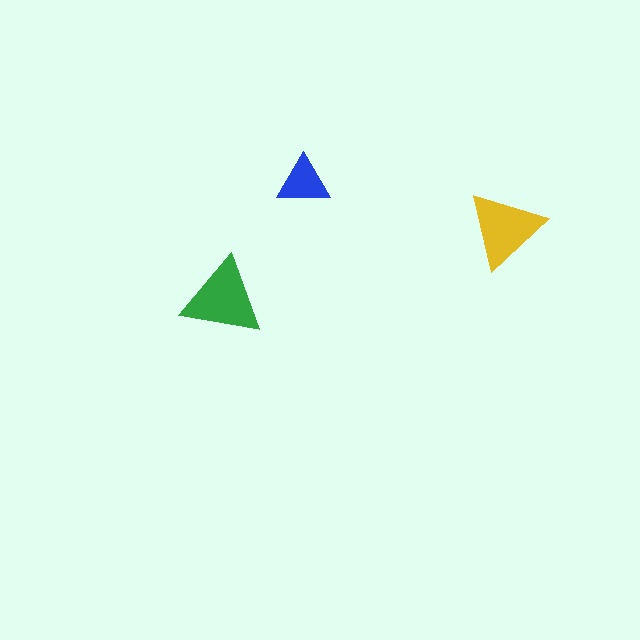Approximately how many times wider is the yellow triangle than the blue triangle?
About 1.5 times wider.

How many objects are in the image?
There are 3 objects in the image.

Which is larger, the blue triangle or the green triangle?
The green one.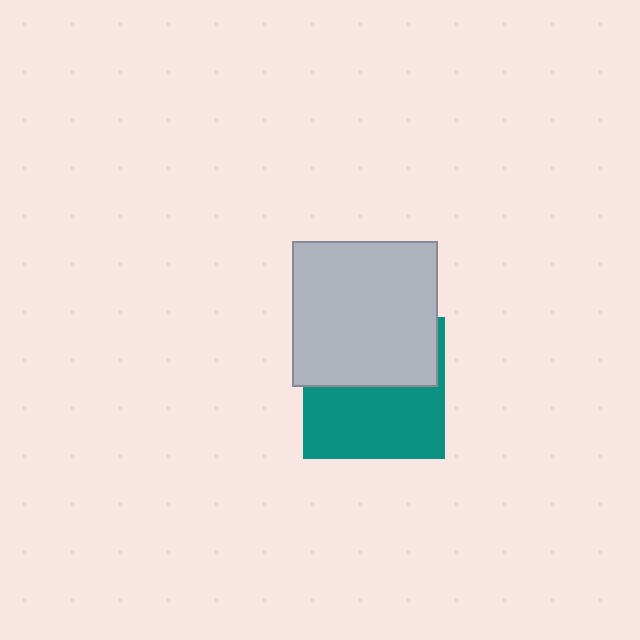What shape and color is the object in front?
The object in front is a light gray square.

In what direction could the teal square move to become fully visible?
The teal square could move down. That would shift it out from behind the light gray square entirely.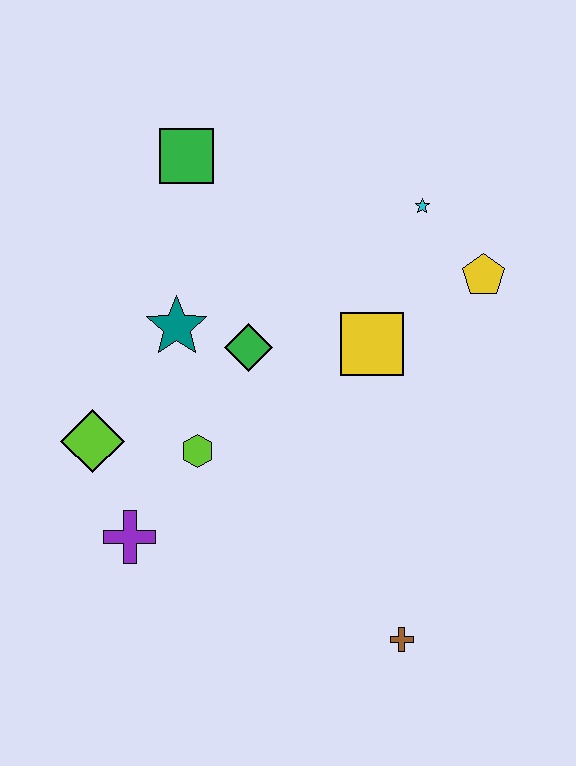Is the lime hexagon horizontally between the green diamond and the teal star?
Yes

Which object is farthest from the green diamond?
The brown cross is farthest from the green diamond.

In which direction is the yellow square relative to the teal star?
The yellow square is to the right of the teal star.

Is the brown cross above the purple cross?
No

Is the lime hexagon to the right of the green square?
Yes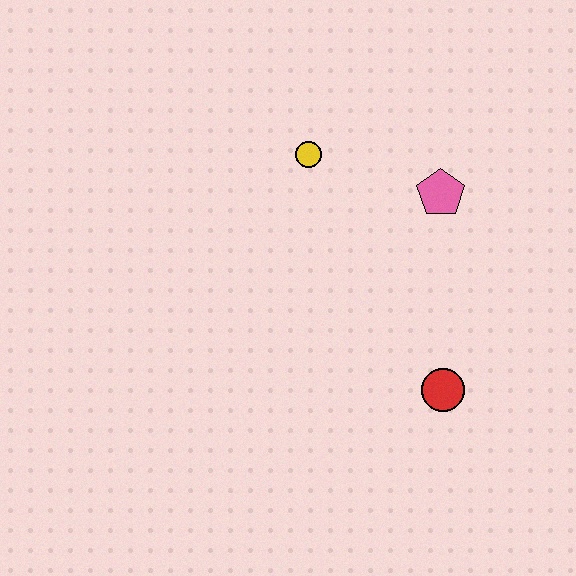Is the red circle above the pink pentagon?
No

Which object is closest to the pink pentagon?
The yellow circle is closest to the pink pentagon.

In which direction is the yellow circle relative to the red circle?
The yellow circle is above the red circle.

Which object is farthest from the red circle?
The yellow circle is farthest from the red circle.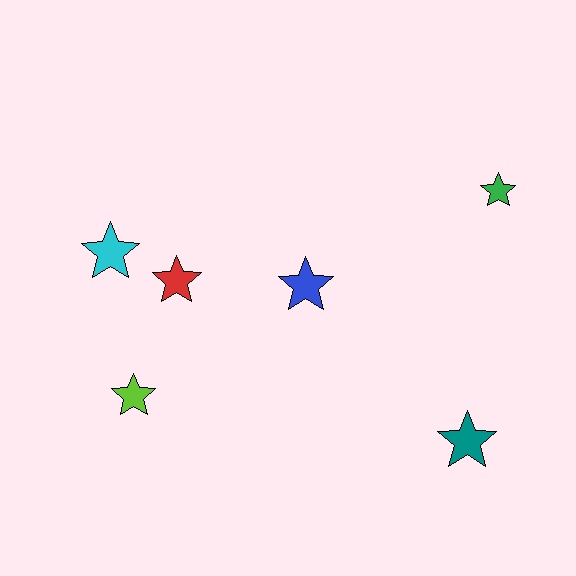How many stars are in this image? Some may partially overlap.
There are 6 stars.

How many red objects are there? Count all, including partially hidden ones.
There is 1 red object.